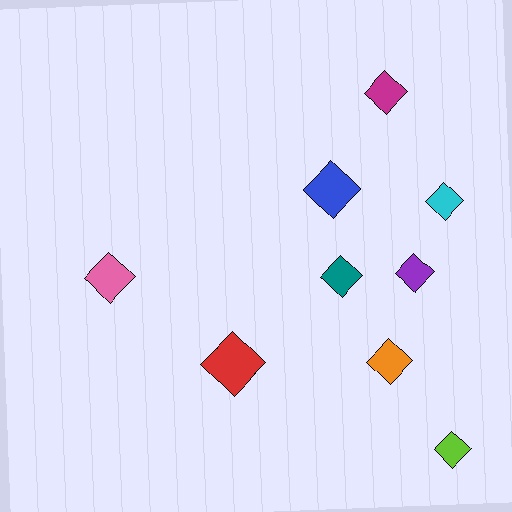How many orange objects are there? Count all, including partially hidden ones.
There is 1 orange object.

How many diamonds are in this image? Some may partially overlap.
There are 9 diamonds.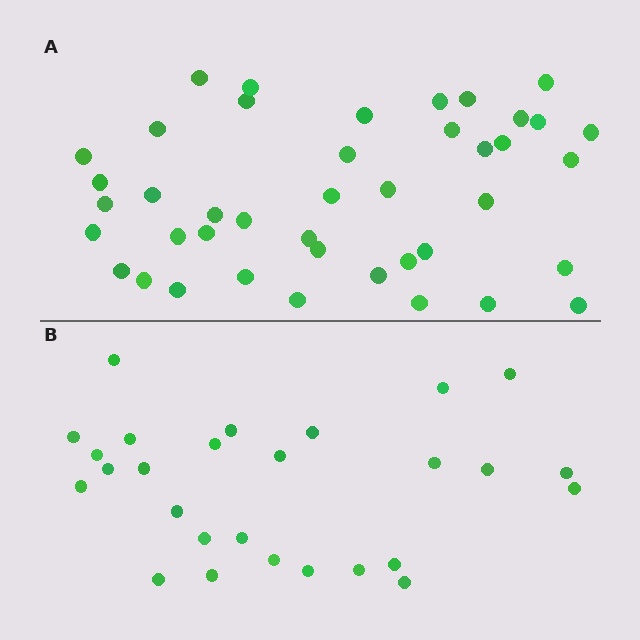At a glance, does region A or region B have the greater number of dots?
Region A (the top region) has more dots.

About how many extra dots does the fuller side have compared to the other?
Region A has approximately 15 more dots than region B.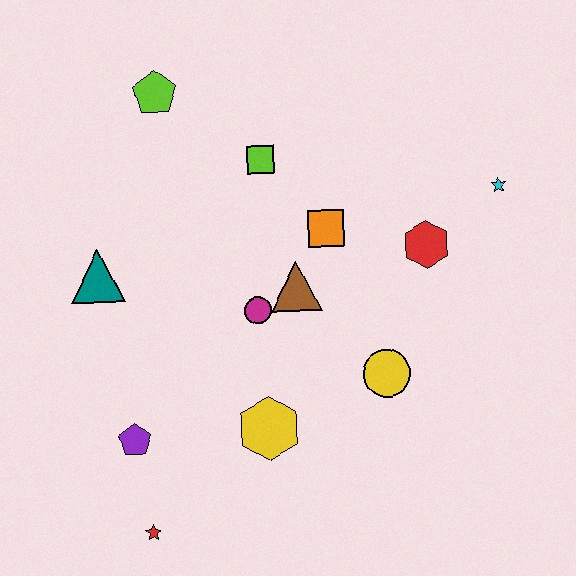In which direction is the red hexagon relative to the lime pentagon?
The red hexagon is to the right of the lime pentagon.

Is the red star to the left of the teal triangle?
No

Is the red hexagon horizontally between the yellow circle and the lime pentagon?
No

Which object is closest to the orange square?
The brown triangle is closest to the orange square.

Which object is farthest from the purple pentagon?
The cyan star is farthest from the purple pentagon.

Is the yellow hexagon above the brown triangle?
No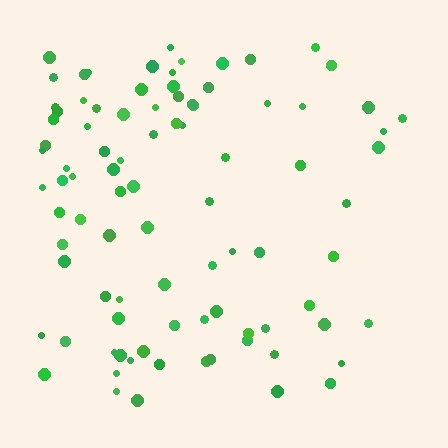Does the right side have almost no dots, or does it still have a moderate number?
Still a moderate number, just noticeably fewer than the left.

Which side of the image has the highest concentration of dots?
The left.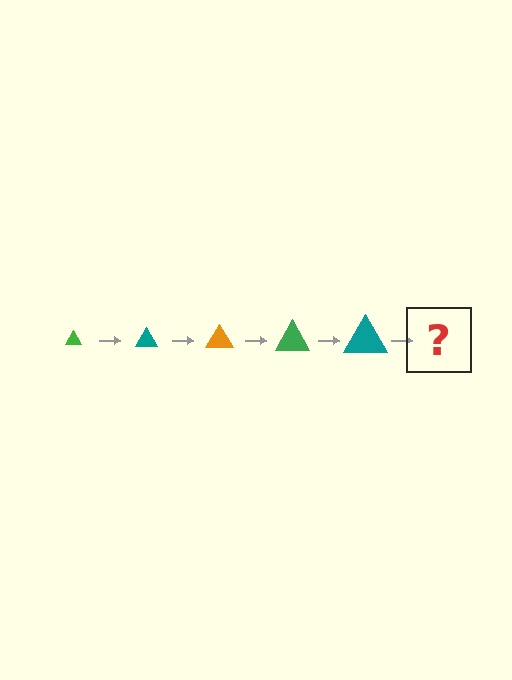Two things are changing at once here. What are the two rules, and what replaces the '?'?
The two rules are that the triangle grows larger each step and the color cycles through green, teal, and orange. The '?' should be an orange triangle, larger than the previous one.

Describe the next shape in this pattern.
It should be an orange triangle, larger than the previous one.